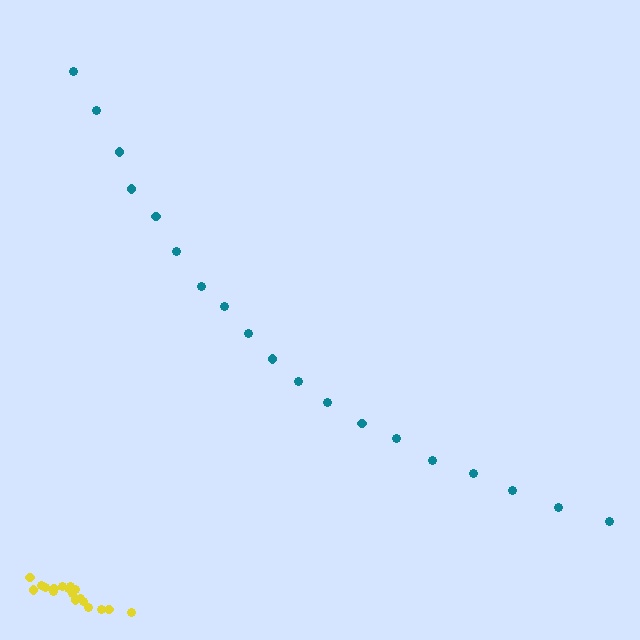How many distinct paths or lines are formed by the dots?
There are 2 distinct paths.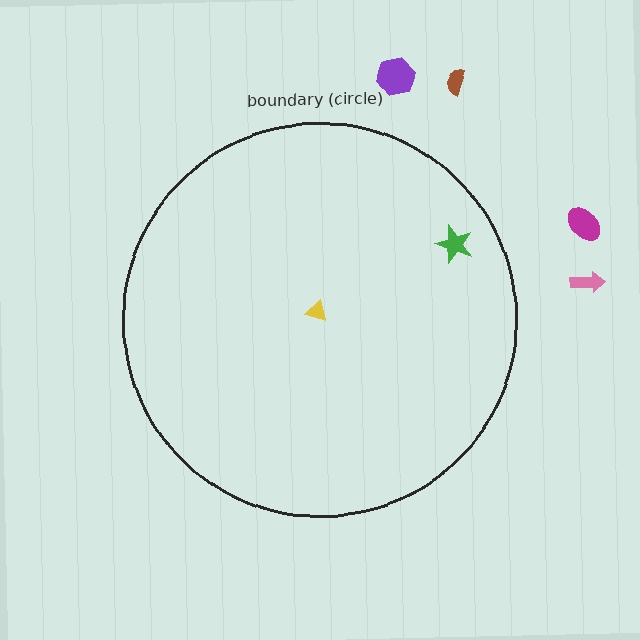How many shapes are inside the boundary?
2 inside, 4 outside.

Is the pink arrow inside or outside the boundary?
Outside.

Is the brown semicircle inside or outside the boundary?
Outside.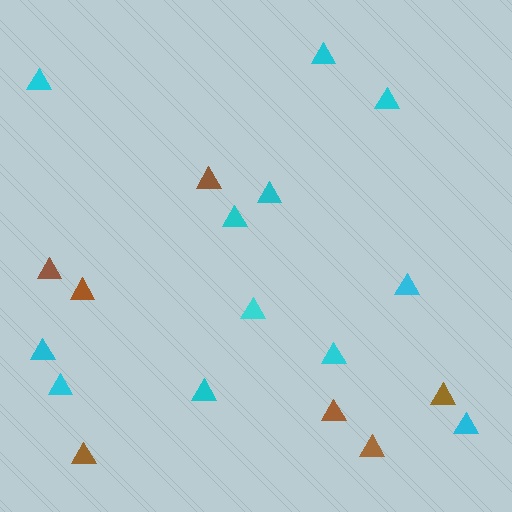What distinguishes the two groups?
There are 2 groups: one group of brown triangles (7) and one group of cyan triangles (12).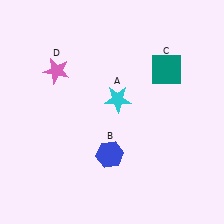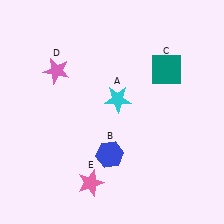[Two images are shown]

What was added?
A pink star (E) was added in Image 2.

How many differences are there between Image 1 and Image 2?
There is 1 difference between the two images.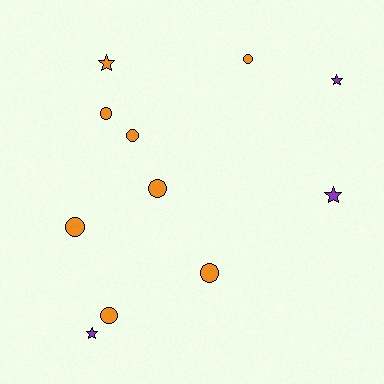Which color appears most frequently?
Orange, with 8 objects.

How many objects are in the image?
There are 11 objects.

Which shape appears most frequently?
Circle, with 7 objects.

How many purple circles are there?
There are no purple circles.